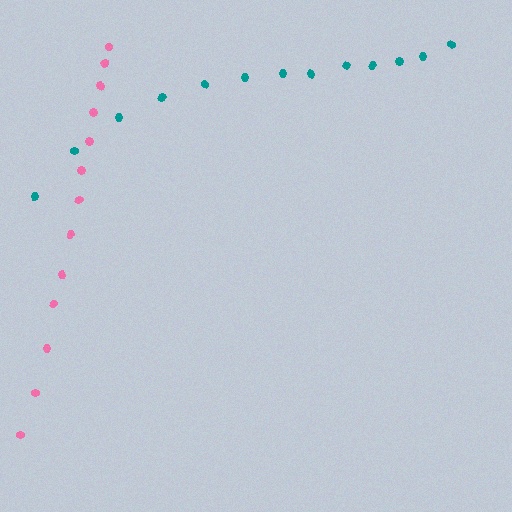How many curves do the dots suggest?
There are 2 distinct paths.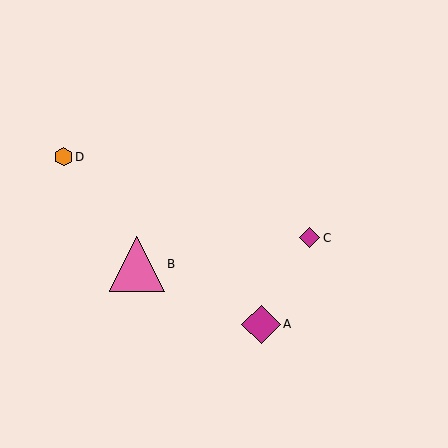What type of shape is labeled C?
Shape C is a magenta diamond.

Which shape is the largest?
The pink triangle (labeled B) is the largest.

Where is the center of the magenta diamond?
The center of the magenta diamond is at (310, 238).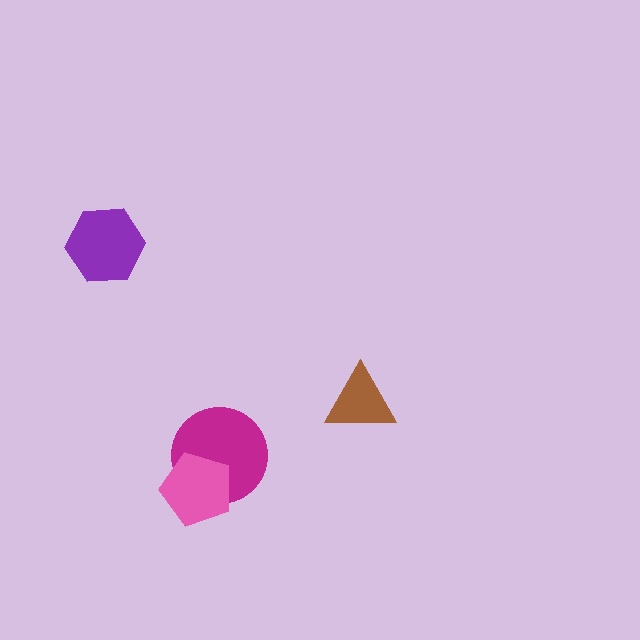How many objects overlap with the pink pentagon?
1 object overlaps with the pink pentagon.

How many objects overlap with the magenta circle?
1 object overlaps with the magenta circle.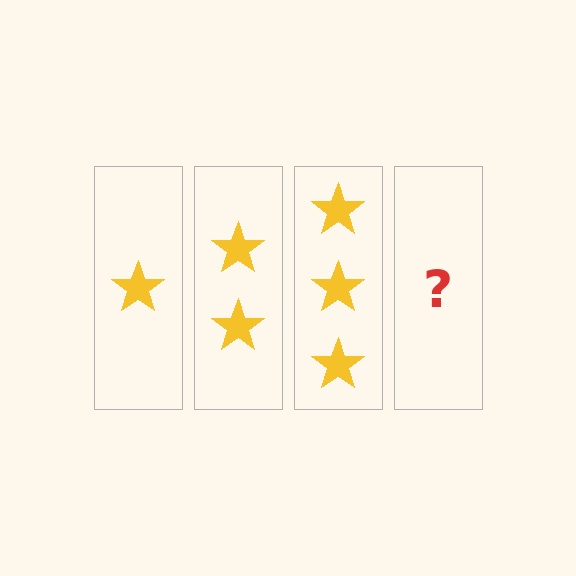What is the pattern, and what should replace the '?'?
The pattern is that each step adds one more star. The '?' should be 4 stars.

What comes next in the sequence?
The next element should be 4 stars.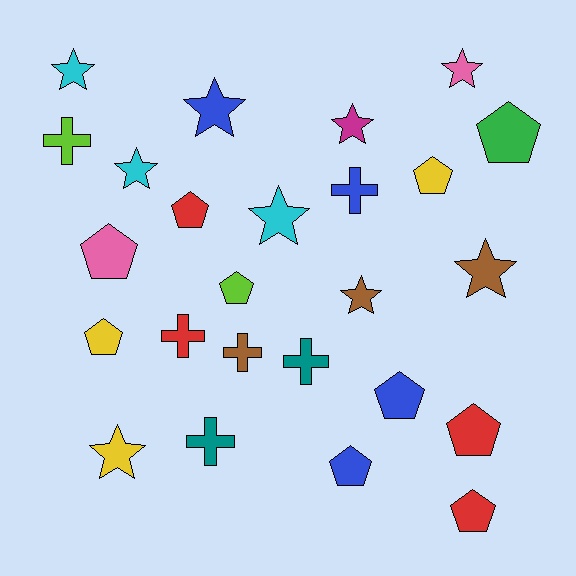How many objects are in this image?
There are 25 objects.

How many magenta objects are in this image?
There is 1 magenta object.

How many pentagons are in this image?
There are 10 pentagons.